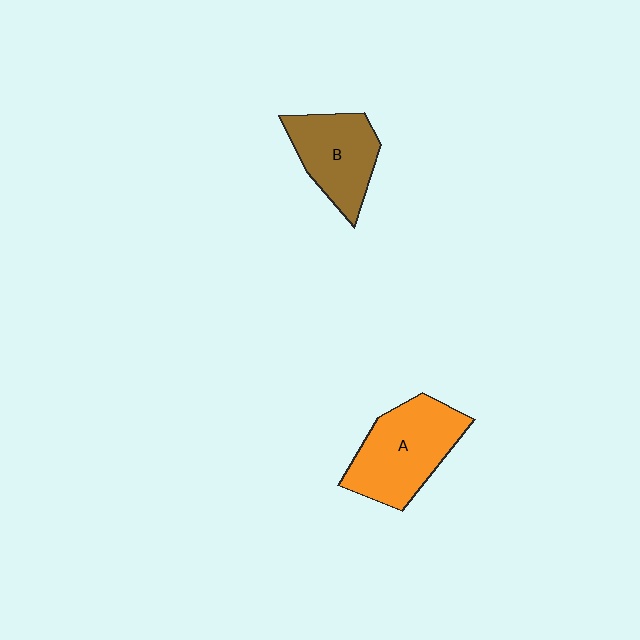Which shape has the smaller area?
Shape B (brown).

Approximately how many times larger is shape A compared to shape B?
Approximately 1.3 times.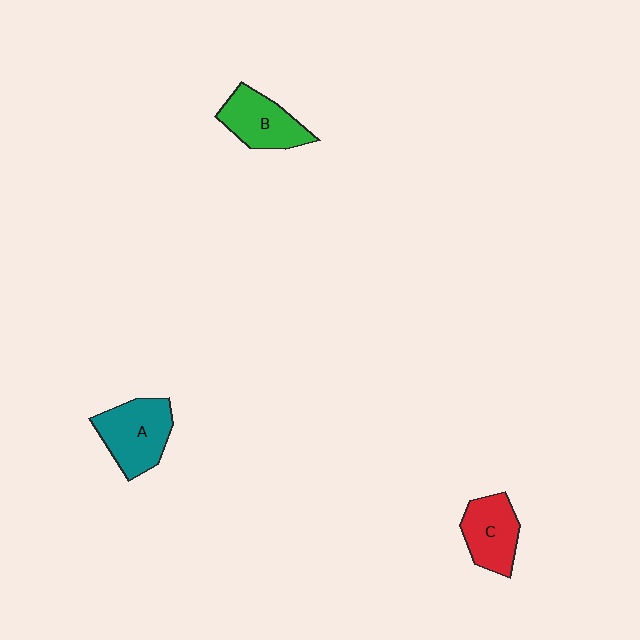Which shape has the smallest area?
Shape C (red).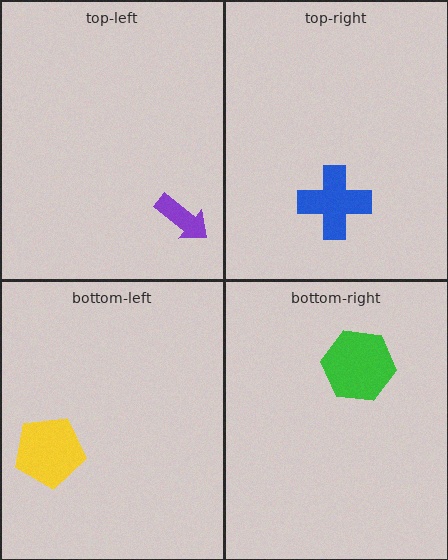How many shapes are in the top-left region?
1.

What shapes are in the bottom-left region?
The yellow pentagon.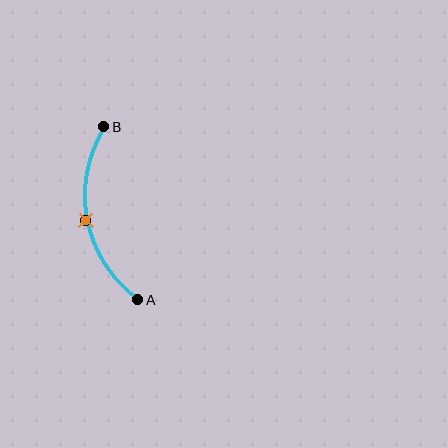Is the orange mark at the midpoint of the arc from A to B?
Yes. The orange mark lies on the arc at equal arc-length from both A and B — it is the arc midpoint.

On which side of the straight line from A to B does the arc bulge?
The arc bulges to the left of the straight line connecting A and B.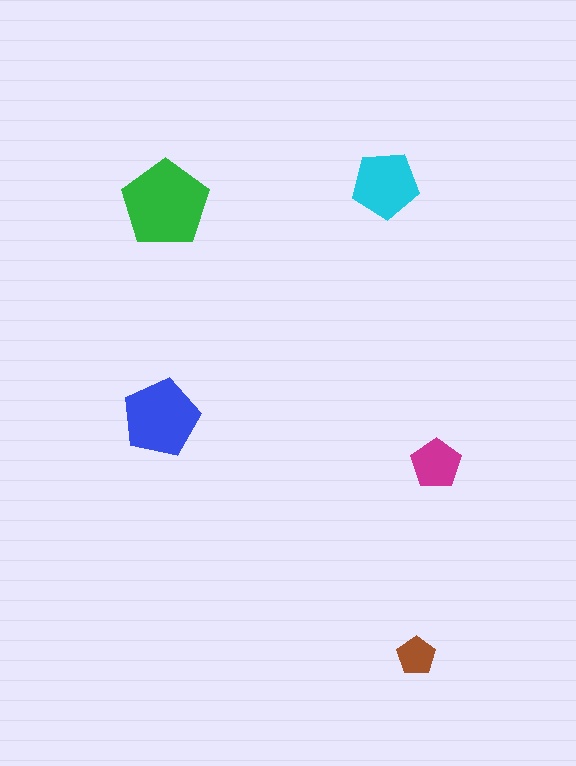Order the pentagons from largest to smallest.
the green one, the blue one, the cyan one, the magenta one, the brown one.